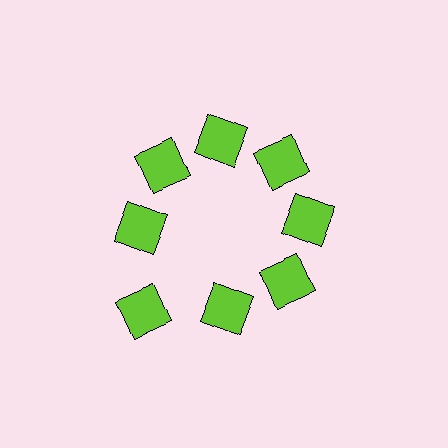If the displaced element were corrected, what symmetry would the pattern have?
It would have 8-fold rotational symmetry — the pattern would map onto itself every 45 degrees.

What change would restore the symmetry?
The symmetry would be restored by moving it inward, back onto the ring so that all 8 squares sit at equal angles and equal distance from the center.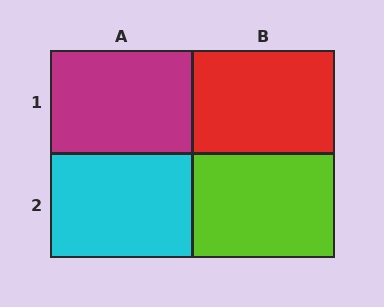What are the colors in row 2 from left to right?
Cyan, lime.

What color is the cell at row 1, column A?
Magenta.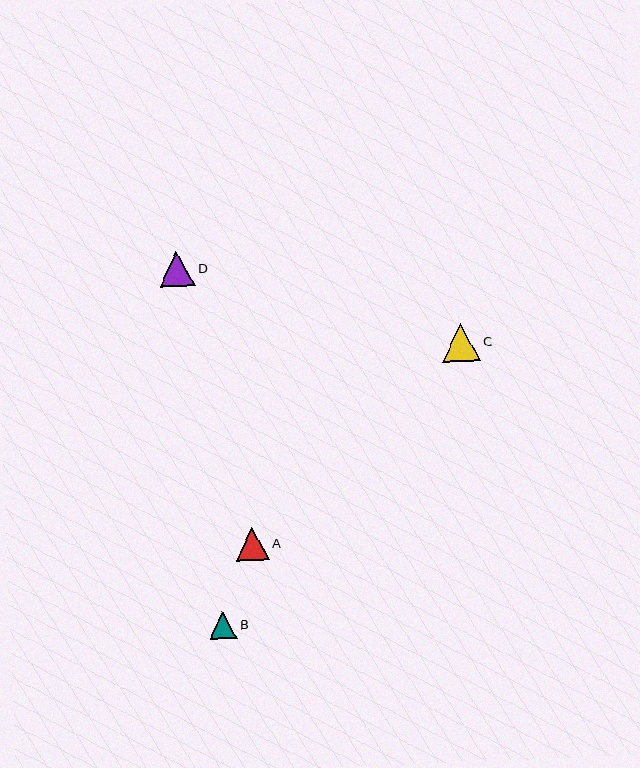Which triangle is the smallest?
Triangle B is the smallest with a size of approximately 27 pixels.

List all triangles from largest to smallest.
From largest to smallest: C, D, A, B.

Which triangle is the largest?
Triangle C is the largest with a size of approximately 38 pixels.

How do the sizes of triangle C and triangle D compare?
Triangle C and triangle D are approximately the same size.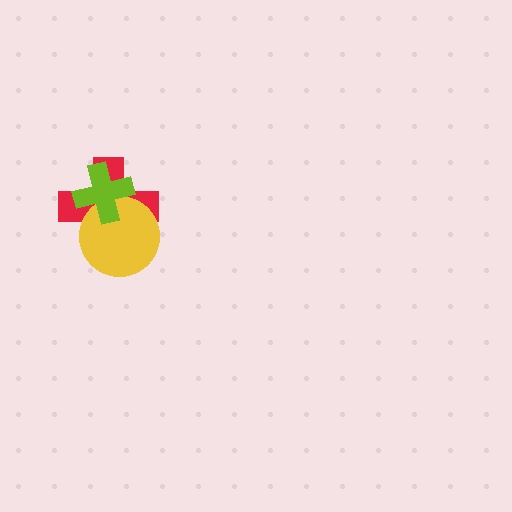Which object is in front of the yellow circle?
The lime cross is in front of the yellow circle.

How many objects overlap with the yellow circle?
2 objects overlap with the yellow circle.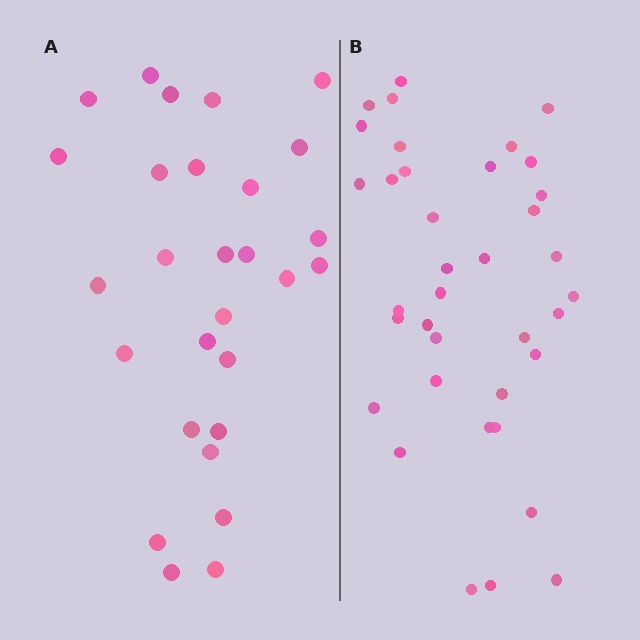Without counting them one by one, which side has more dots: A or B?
Region B (the right region) has more dots.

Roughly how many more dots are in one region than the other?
Region B has roughly 8 or so more dots than region A.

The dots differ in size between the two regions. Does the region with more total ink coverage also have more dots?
No. Region A has more total ink coverage because its dots are larger, but region B actually contains more individual dots. Total area can be misleading — the number of items is what matters here.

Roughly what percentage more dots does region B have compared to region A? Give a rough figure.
About 30% more.